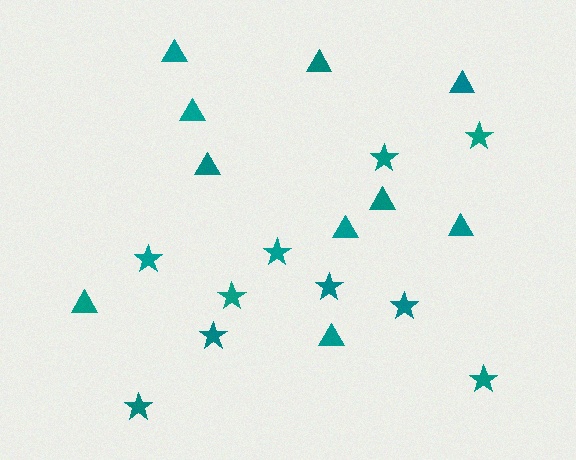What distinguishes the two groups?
There are 2 groups: one group of triangles (10) and one group of stars (10).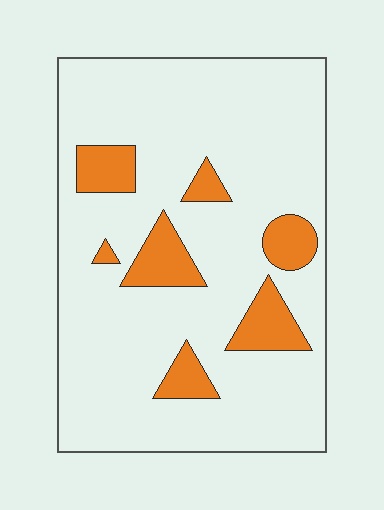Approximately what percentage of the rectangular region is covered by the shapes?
Approximately 15%.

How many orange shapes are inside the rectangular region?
7.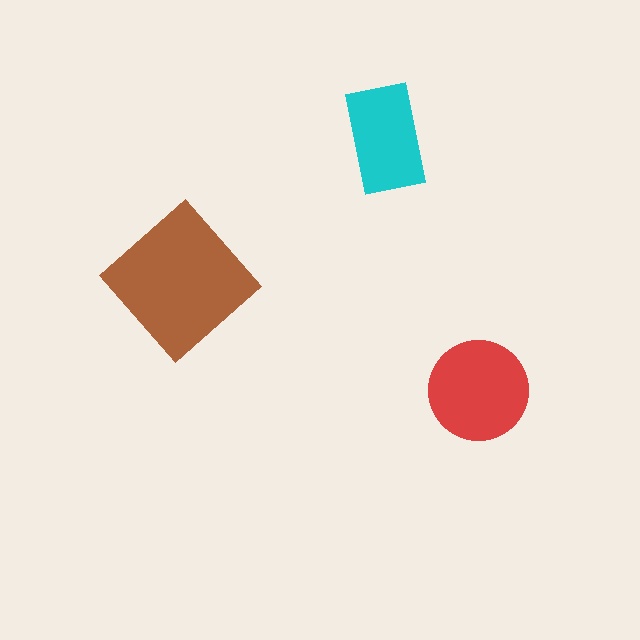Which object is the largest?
The brown diamond.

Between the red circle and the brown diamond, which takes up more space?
The brown diamond.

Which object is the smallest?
The cyan rectangle.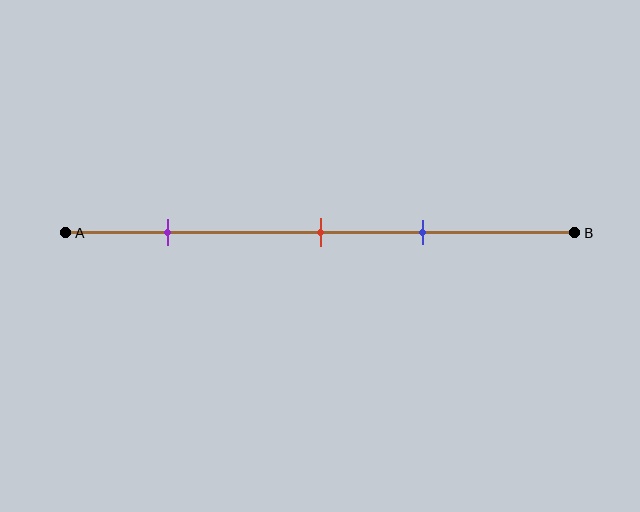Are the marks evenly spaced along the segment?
No, the marks are not evenly spaced.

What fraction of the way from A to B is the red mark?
The red mark is approximately 50% (0.5) of the way from A to B.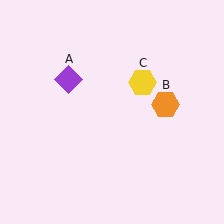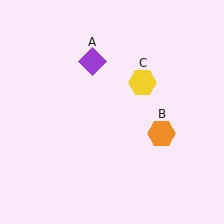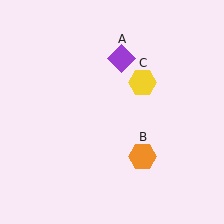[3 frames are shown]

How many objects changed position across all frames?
2 objects changed position: purple diamond (object A), orange hexagon (object B).